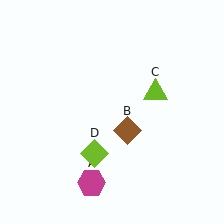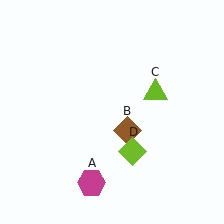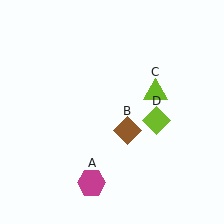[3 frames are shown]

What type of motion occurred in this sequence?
The lime diamond (object D) rotated counterclockwise around the center of the scene.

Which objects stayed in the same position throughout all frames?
Magenta hexagon (object A) and brown diamond (object B) and lime triangle (object C) remained stationary.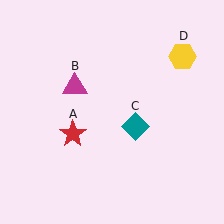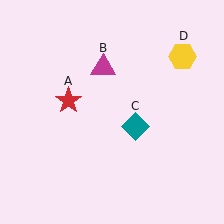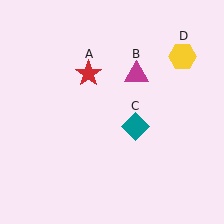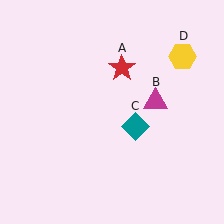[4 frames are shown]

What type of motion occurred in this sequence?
The red star (object A), magenta triangle (object B) rotated clockwise around the center of the scene.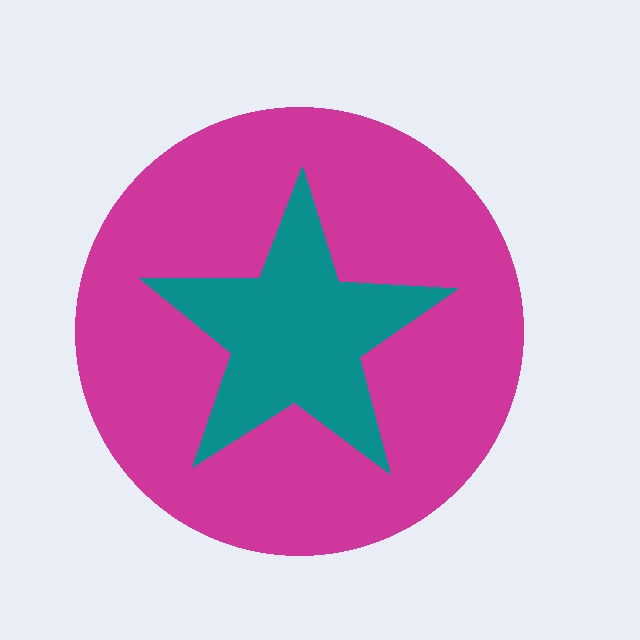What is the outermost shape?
The magenta circle.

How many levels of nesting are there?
2.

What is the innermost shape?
The teal star.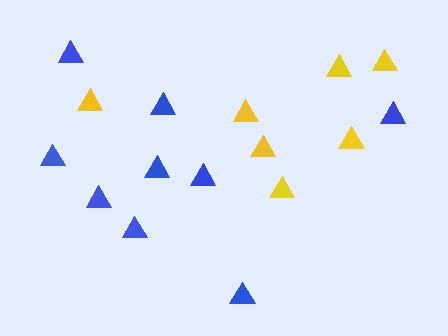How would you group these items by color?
There are 2 groups: one group of yellow triangles (7) and one group of blue triangles (9).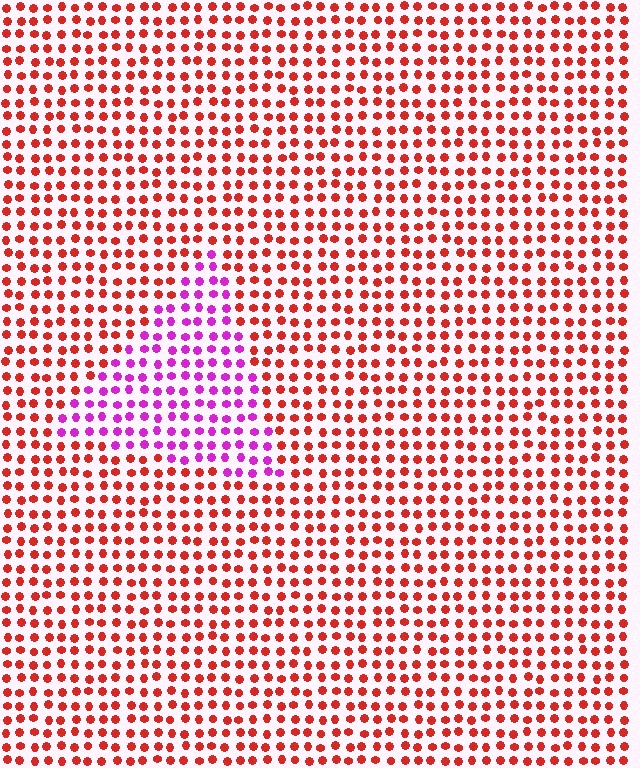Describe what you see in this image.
The image is filled with small red elements in a uniform arrangement. A triangle-shaped region is visible where the elements are tinted to a slightly different hue, forming a subtle color boundary.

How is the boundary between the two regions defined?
The boundary is defined purely by a slight shift in hue (about 60 degrees). Spacing, size, and orientation are identical on both sides.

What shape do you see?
I see a triangle.